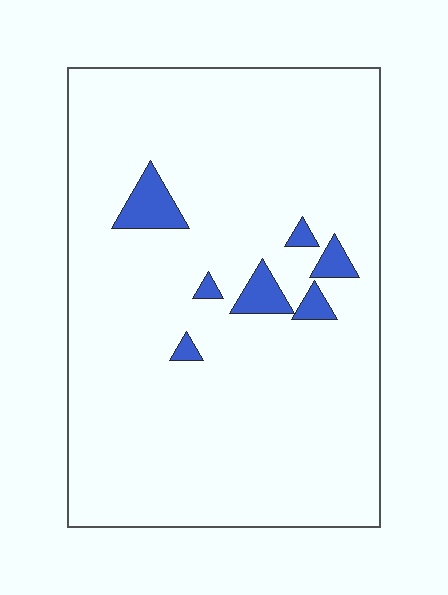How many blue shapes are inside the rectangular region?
7.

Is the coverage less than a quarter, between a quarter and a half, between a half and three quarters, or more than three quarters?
Less than a quarter.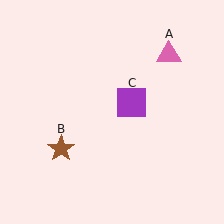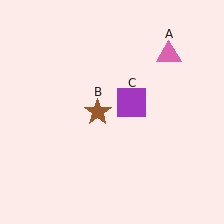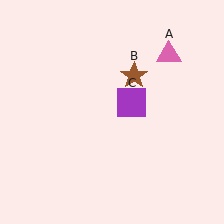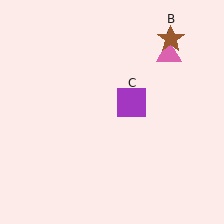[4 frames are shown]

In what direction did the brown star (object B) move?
The brown star (object B) moved up and to the right.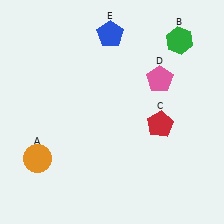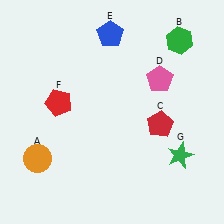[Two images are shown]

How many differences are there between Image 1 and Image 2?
There are 2 differences between the two images.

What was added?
A red pentagon (F), a green star (G) were added in Image 2.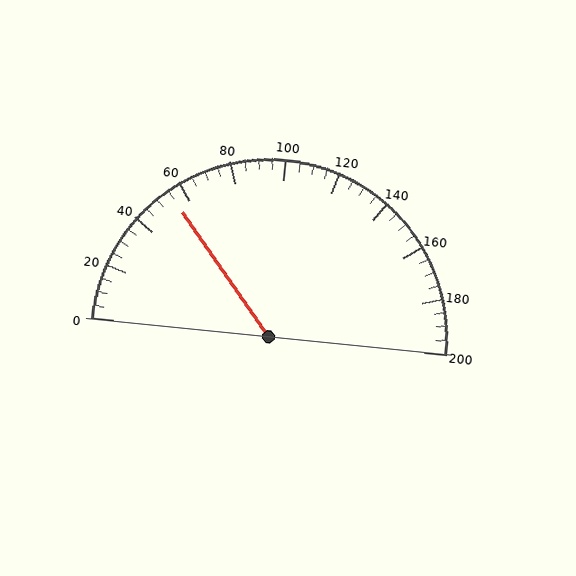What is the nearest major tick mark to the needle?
The nearest major tick mark is 60.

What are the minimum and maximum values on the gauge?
The gauge ranges from 0 to 200.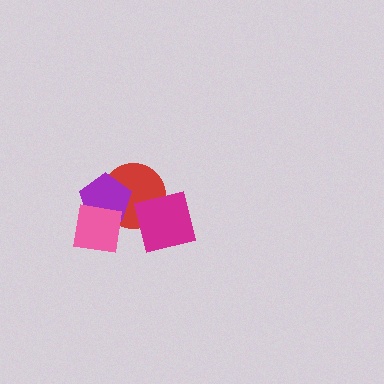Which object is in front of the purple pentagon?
The pink square is in front of the purple pentagon.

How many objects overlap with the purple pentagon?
2 objects overlap with the purple pentagon.